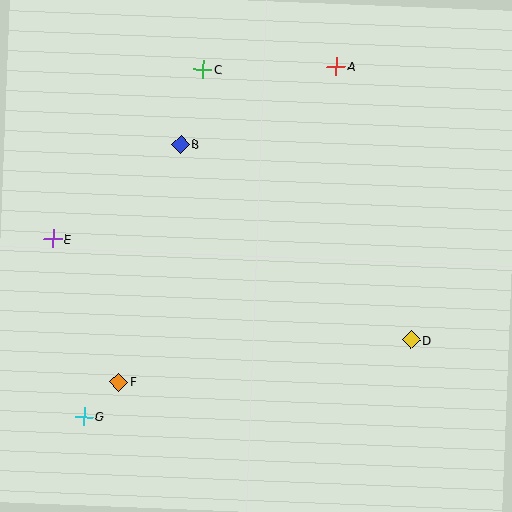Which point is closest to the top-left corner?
Point C is closest to the top-left corner.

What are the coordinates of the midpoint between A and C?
The midpoint between A and C is at (270, 68).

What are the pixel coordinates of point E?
Point E is at (53, 239).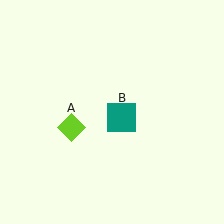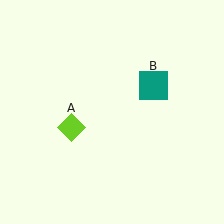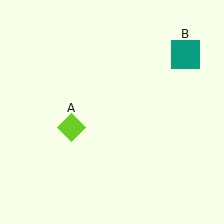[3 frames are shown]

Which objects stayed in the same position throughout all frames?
Lime diamond (object A) remained stationary.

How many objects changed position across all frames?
1 object changed position: teal square (object B).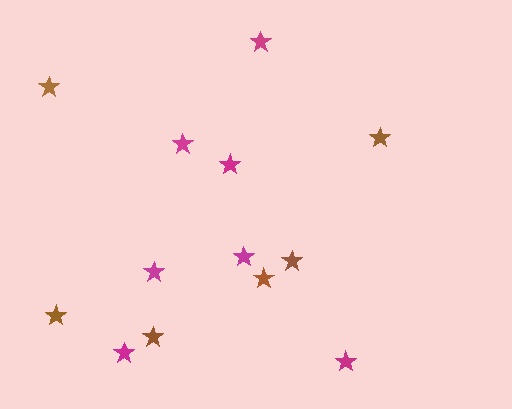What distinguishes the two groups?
There are 2 groups: one group of brown stars (6) and one group of magenta stars (7).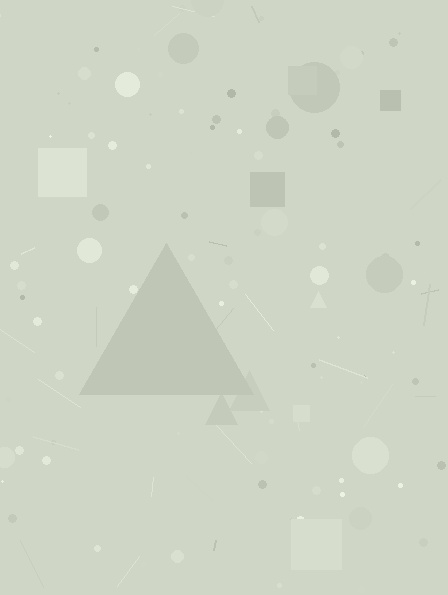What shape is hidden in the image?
A triangle is hidden in the image.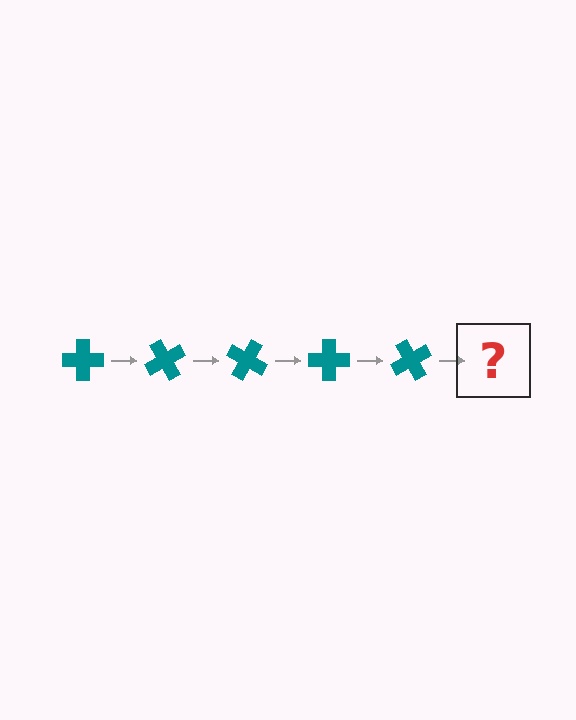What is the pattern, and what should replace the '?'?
The pattern is that the cross rotates 60 degrees each step. The '?' should be a teal cross rotated 300 degrees.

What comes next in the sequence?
The next element should be a teal cross rotated 300 degrees.